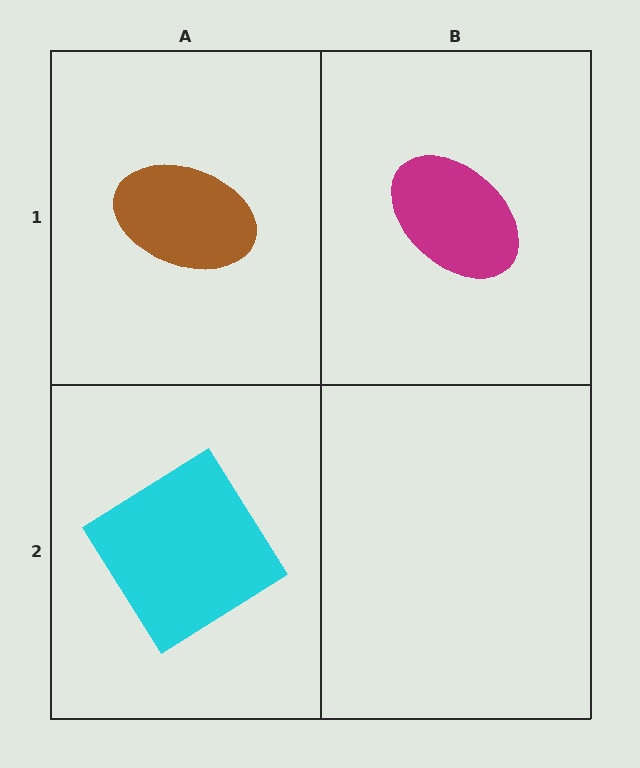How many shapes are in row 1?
2 shapes.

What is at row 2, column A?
A cyan diamond.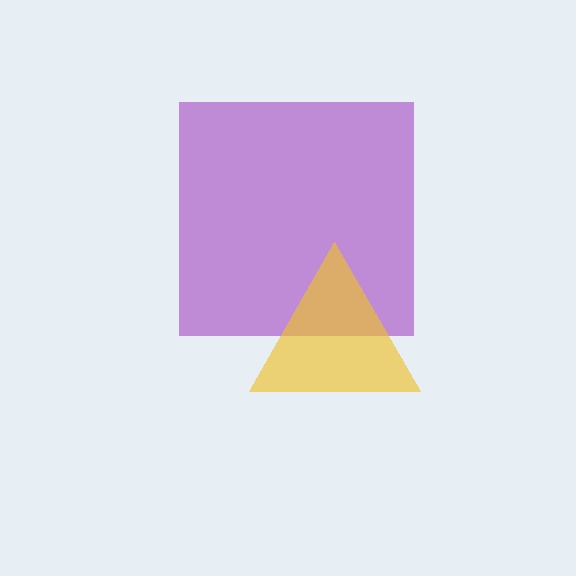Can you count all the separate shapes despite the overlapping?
Yes, there are 2 separate shapes.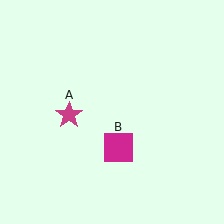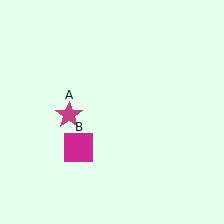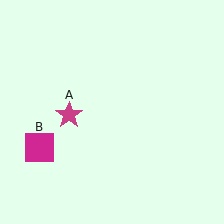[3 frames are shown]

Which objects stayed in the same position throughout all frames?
Magenta star (object A) remained stationary.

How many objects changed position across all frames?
1 object changed position: magenta square (object B).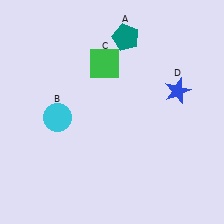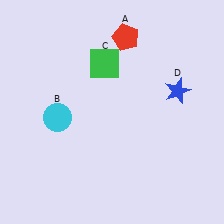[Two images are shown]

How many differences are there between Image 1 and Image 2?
There is 1 difference between the two images.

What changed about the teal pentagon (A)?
In Image 1, A is teal. In Image 2, it changed to red.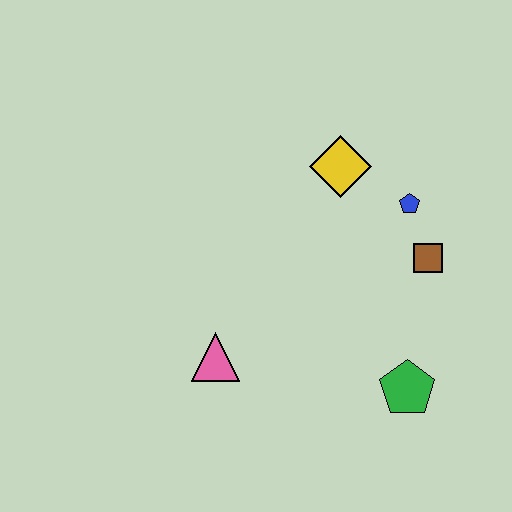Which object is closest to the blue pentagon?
The brown square is closest to the blue pentagon.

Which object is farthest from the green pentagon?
The yellow diamond is farthest from the green pentagon.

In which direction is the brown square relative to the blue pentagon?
The brown square is below the blue pentagon.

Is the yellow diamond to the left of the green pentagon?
Yes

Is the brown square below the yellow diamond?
Yes